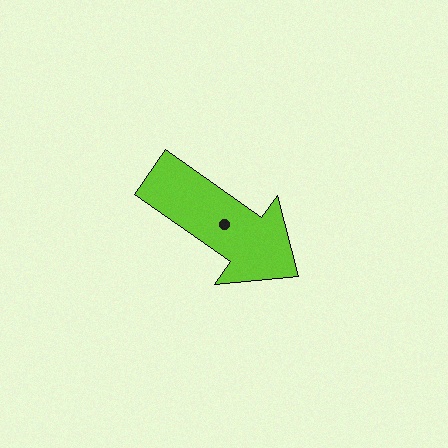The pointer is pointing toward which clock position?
Roughly 4 o'clock.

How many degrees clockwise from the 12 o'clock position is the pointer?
Approximately 125 degrees.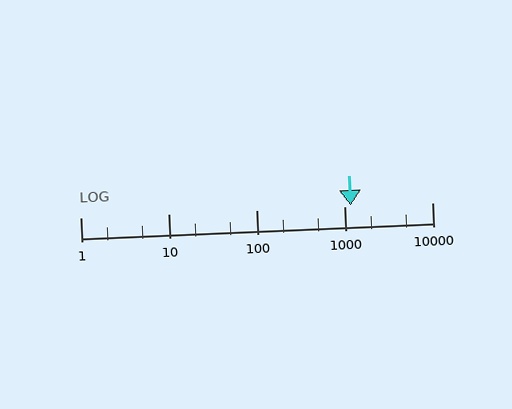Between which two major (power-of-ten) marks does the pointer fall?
The pointer is between 1000 and 10000.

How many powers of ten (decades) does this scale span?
The scale spans 4 decades, from 1 to 10000.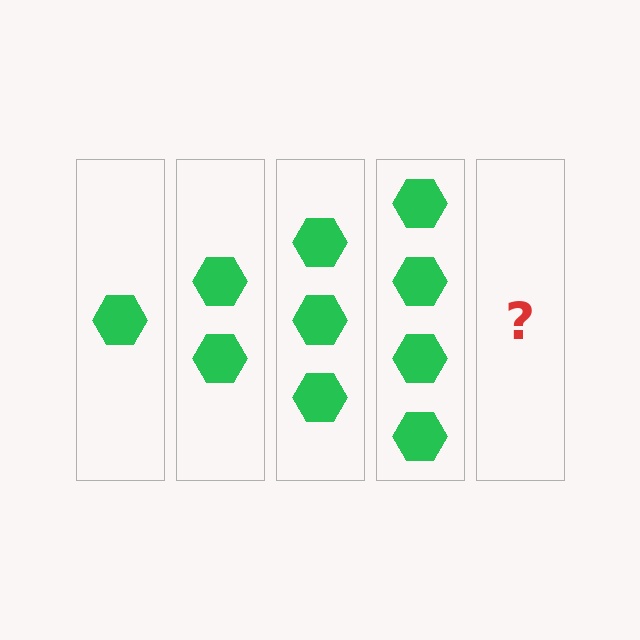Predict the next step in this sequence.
The next step is 5 hexagons.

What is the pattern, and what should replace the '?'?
The pattern is that each step adds one more hexagon. The '?' should be 5 hexagons.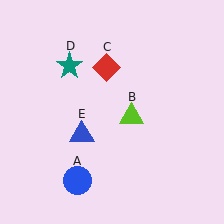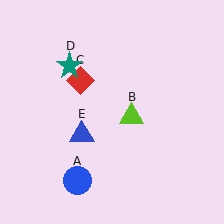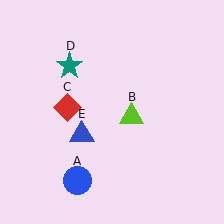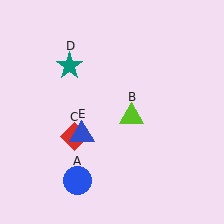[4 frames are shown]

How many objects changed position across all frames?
1 object changed position: red diamond (object C).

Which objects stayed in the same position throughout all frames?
Blue circle (object A) and lime triangle (object B) and teal star (object D) and blue triangle (object E) remained stationary.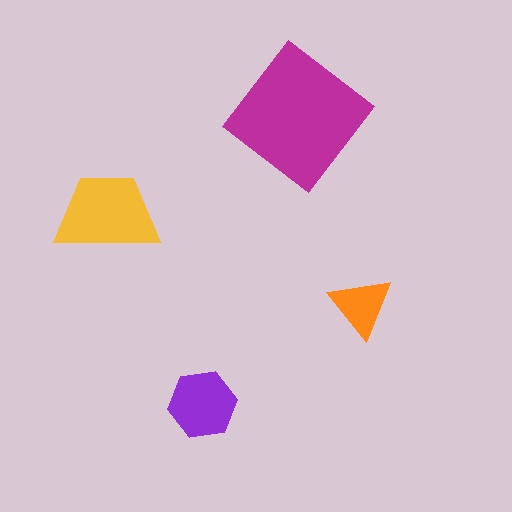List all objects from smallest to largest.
The orange triangle, the purple hexagon, the yellow trapezoid, the magenta diamond.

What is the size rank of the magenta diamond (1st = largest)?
1st.